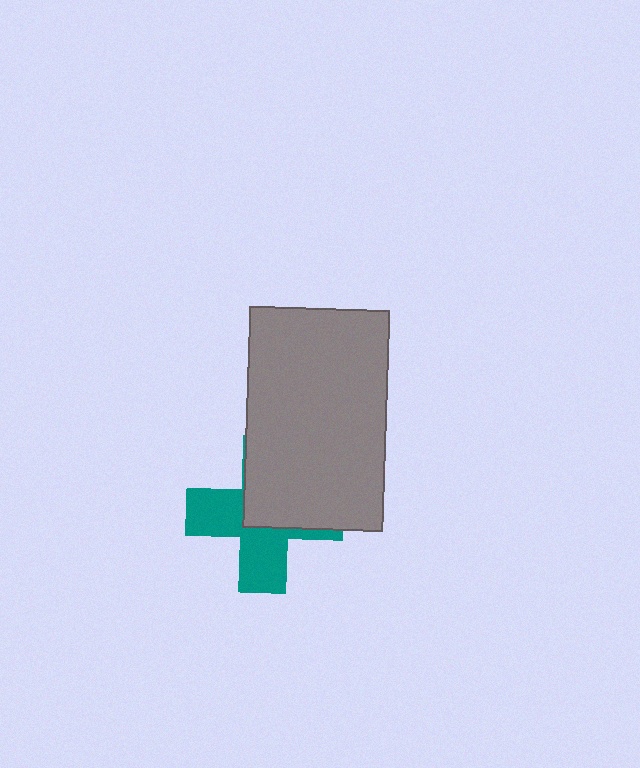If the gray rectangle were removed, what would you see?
You would see the complete teal cross.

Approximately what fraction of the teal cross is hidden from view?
Roughly 49% of the teal cross is hidden behind the gray rectangle.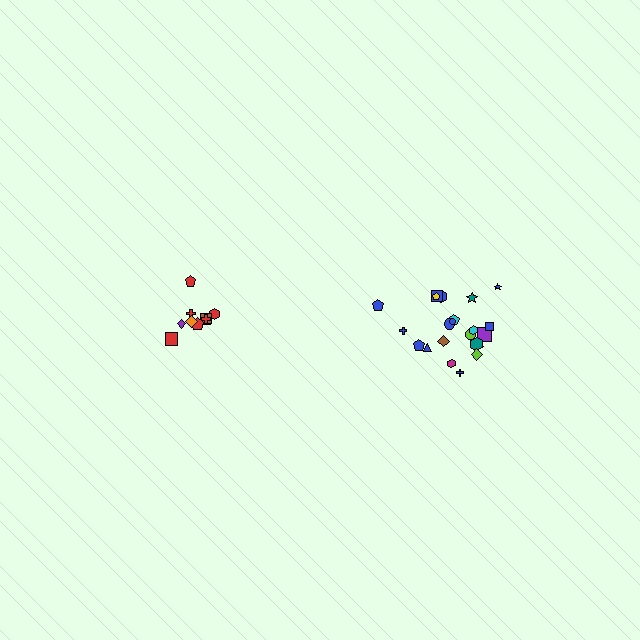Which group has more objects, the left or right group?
The right group.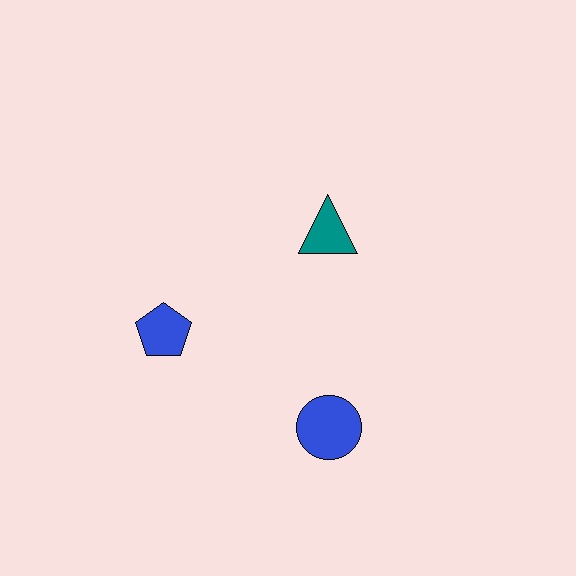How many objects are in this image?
There are 3 objects.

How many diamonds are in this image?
There are no diamonds.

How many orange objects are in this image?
There are no orange objects.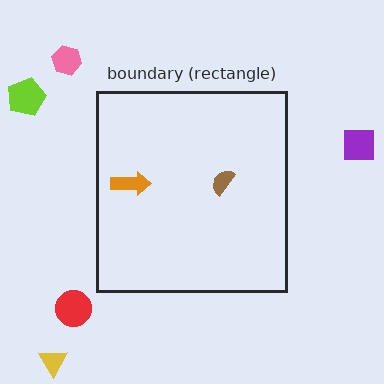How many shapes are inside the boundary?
2 inside, 5 outside.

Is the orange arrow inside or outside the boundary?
Inside.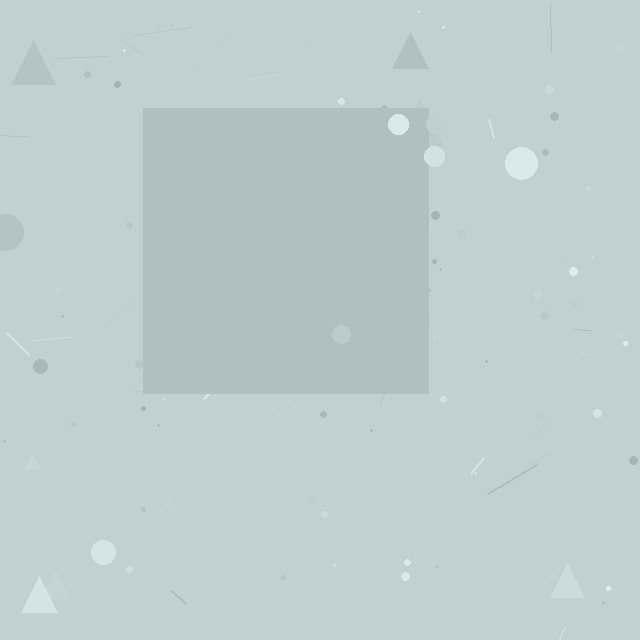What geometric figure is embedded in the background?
A square is embedded in the background.